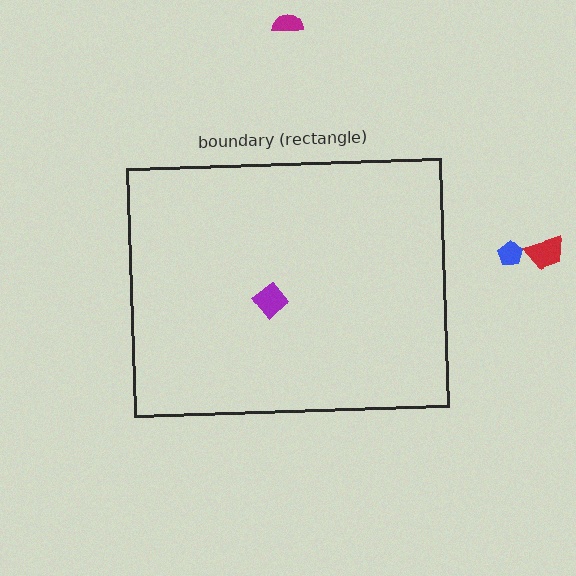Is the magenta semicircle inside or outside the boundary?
Outside.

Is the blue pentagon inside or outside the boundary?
Outside.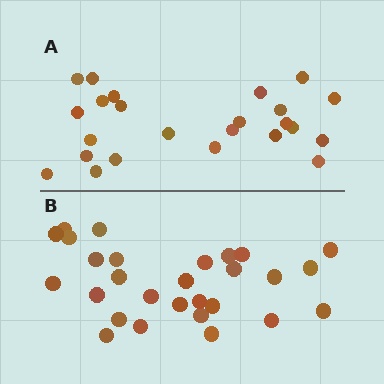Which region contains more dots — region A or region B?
Region B (the bottom region) has more dots.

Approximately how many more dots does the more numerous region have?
Region B has about 4 more dots than region A.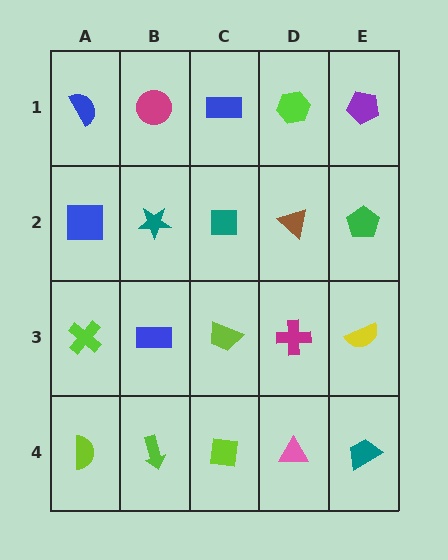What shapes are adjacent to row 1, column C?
A teal square (row 2, column C), a magenta circle (row 1, column B), a lime hexagon (row 1, column D).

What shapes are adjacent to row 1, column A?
A blue square (row 2, column A), a magenta circle (row 1, column B).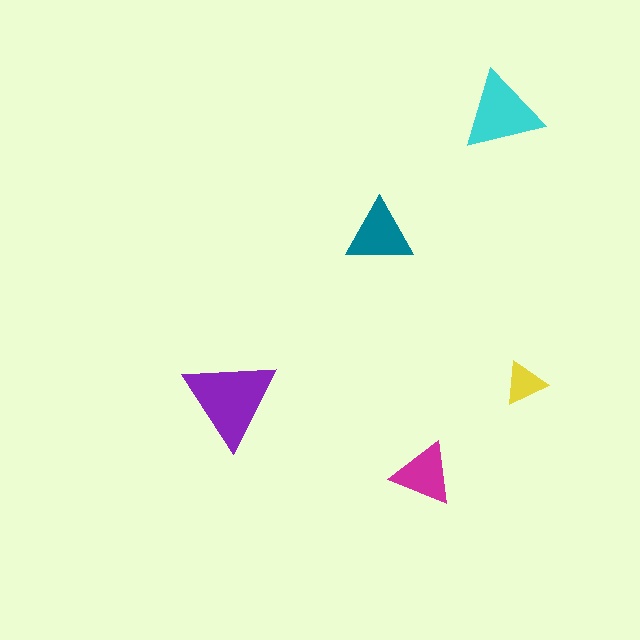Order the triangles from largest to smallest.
the purple one, the cyan one, the teal one, the magenta one, the yellow one.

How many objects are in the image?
There are 5 objects in the image.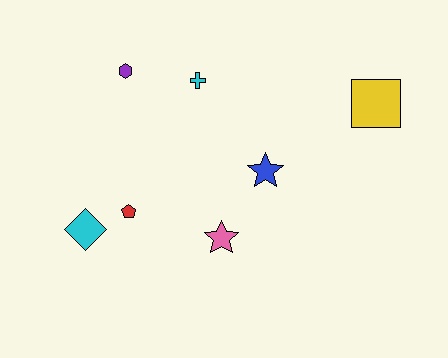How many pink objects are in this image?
There is 1 pink object.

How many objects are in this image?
There are 7 objects.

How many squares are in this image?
There is 1 square.